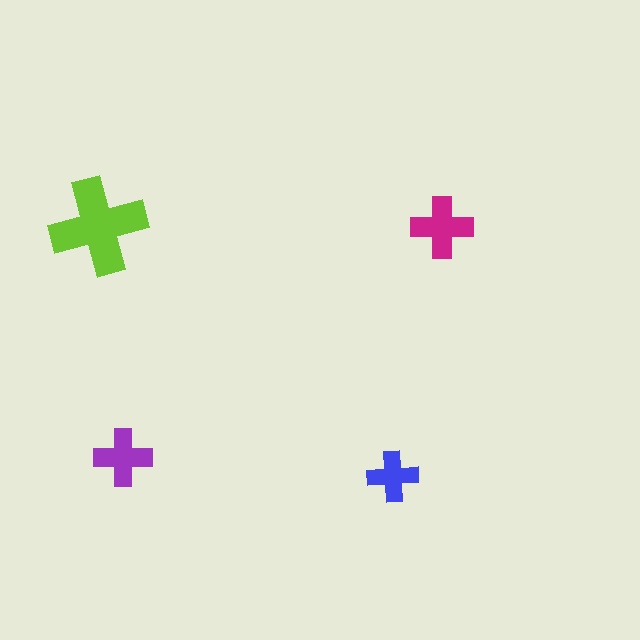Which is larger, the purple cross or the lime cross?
The lime one.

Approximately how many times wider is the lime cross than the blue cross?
About 2 times wider.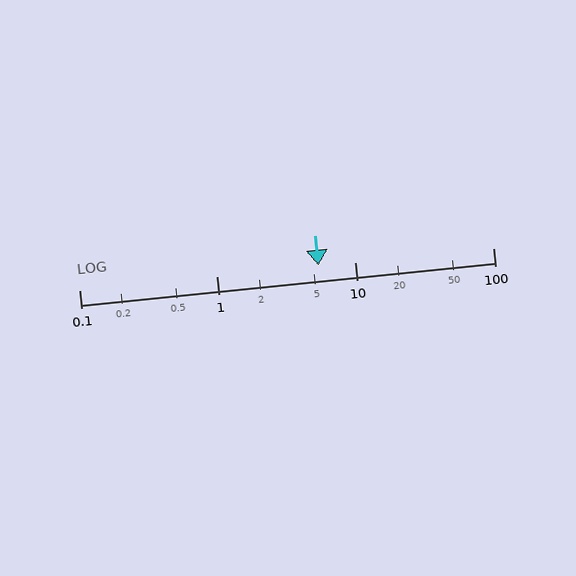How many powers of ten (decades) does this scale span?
The scale spans 3 decades, from 0.1 to 100.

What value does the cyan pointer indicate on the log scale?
The pointer indicates approximately 5.4.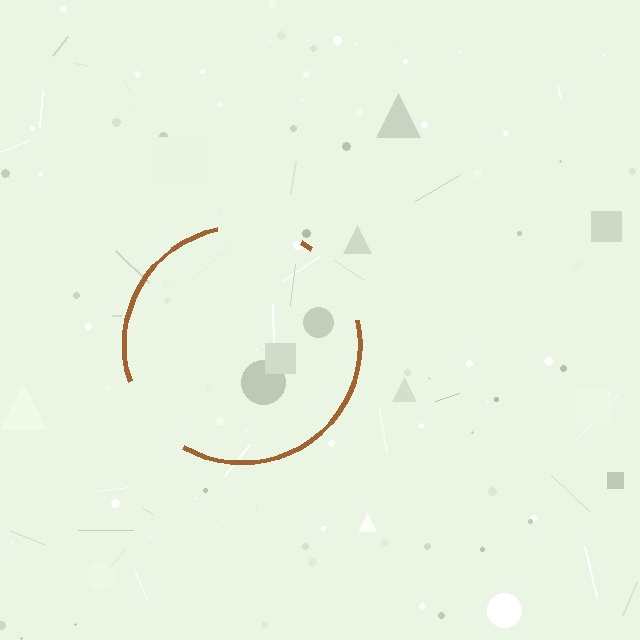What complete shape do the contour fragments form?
The contour fragments form a circle.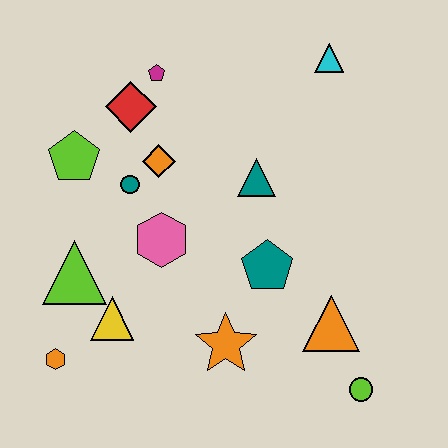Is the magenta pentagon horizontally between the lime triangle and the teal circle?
No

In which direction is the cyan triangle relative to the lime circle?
The cyan triangle is above the lime circle.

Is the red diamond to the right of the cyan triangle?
No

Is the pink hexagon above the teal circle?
No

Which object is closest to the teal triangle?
The teal pentagon is closest to the teal triangle.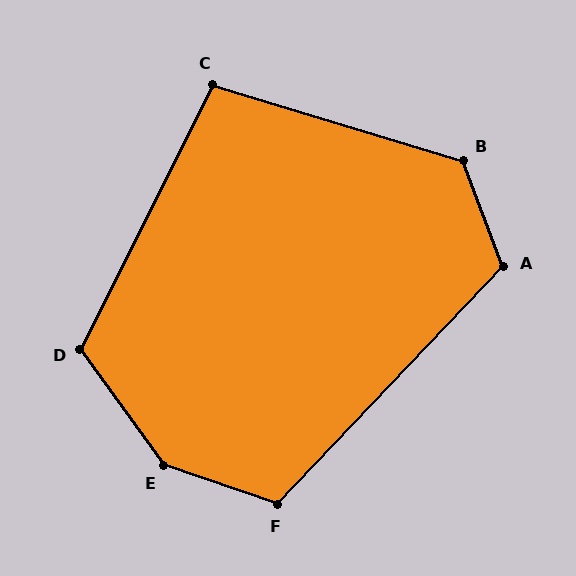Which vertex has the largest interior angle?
E, at approximately 145 degrees.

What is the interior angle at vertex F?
Approximately 115 degrees (obtuse).